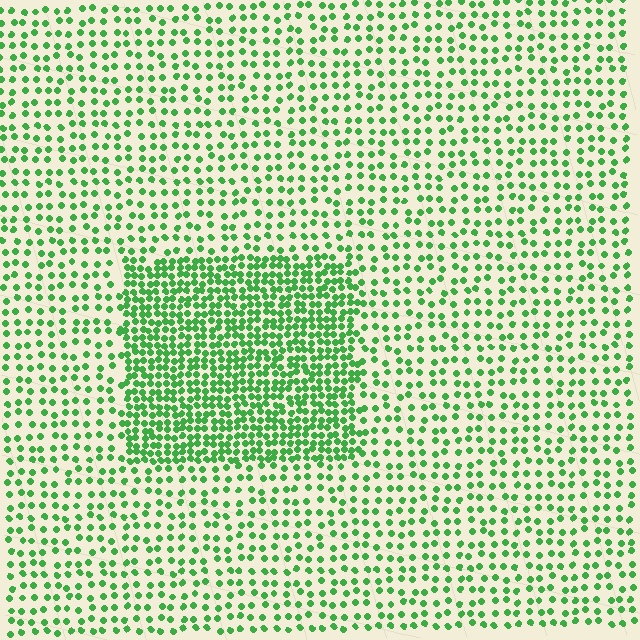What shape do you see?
I see a rectangle.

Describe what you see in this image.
The image contains small green elements arranged at two different densities. A rectangle-shaped region is visible where the elements are more densely packed than the surrounding area.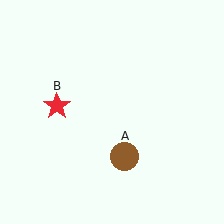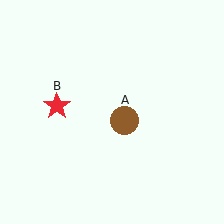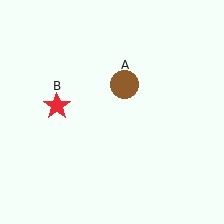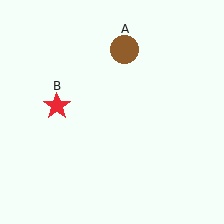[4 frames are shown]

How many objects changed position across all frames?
1 object changed position: brown circle (object A).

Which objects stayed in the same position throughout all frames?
Red star (object B) remained stationary.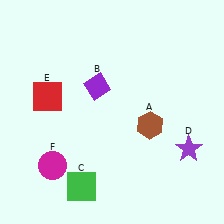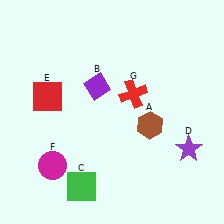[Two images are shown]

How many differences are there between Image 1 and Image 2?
There is 1 difference between the two images.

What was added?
A red cross (G) was added in Image 2.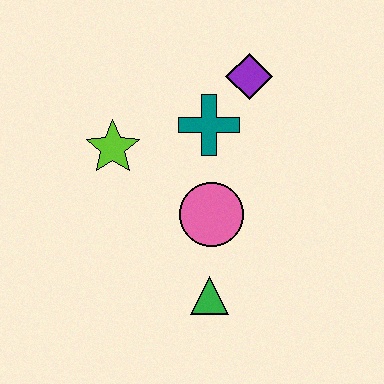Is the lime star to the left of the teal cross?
Yes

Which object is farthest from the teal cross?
The green triangle is farthest from the teal cross.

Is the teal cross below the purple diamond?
Yes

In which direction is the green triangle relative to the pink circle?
The green triangle is below the pink circle.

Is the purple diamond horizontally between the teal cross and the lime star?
No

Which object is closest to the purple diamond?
The teal cross is closest to the purple diamond.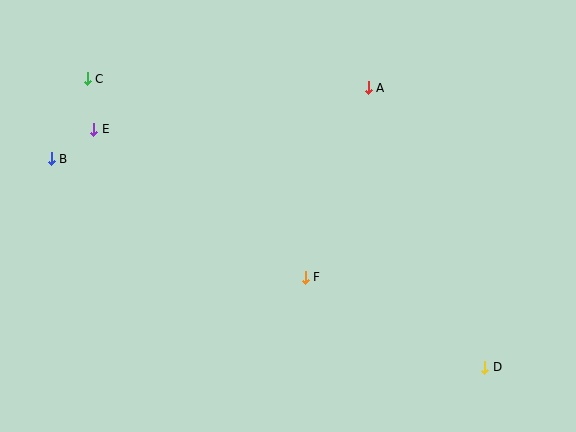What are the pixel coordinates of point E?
Point E is at (94, 129).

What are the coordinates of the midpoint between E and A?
The midpoint between E and A is at (231, 109).